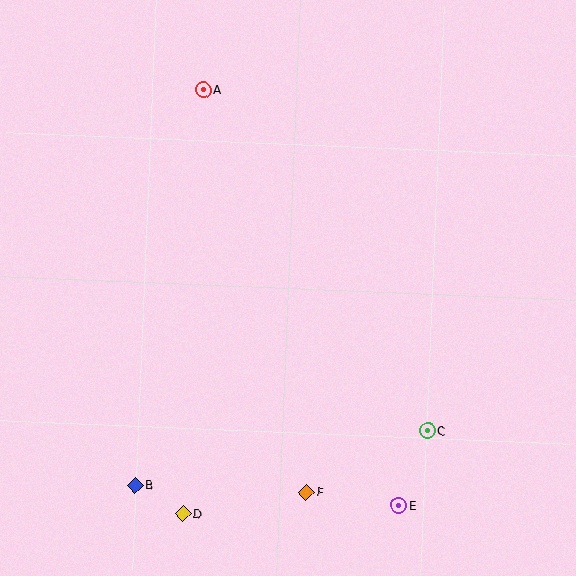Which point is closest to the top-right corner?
Point A is closest to the top-right corner.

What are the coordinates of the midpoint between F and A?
The midpoint between F and A is at (255, 291).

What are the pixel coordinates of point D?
Point D is at (183, 514).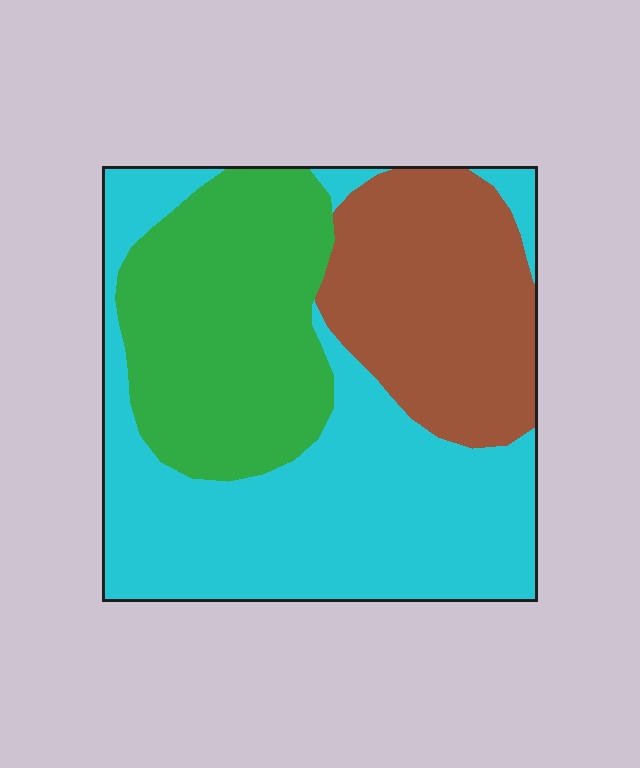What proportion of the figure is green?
Green covers around 30% of the figure.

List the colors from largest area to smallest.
From largest to smallest: cyan, green, brown.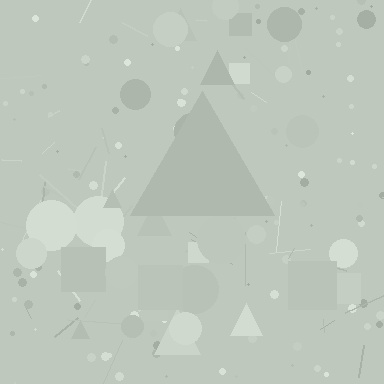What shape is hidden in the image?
A triangle is hidden in the image.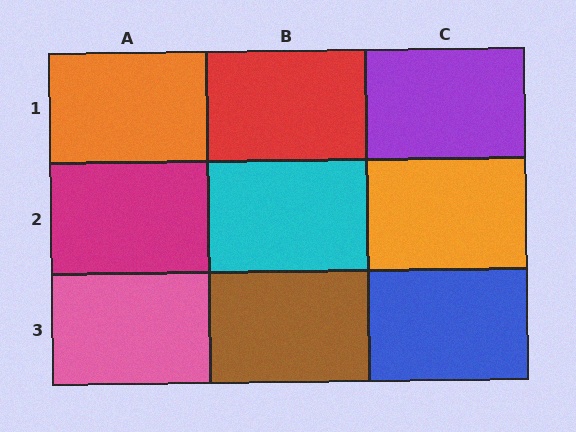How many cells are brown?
1 cell is brown.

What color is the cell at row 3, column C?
Blue.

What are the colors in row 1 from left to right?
Orange, red, purple.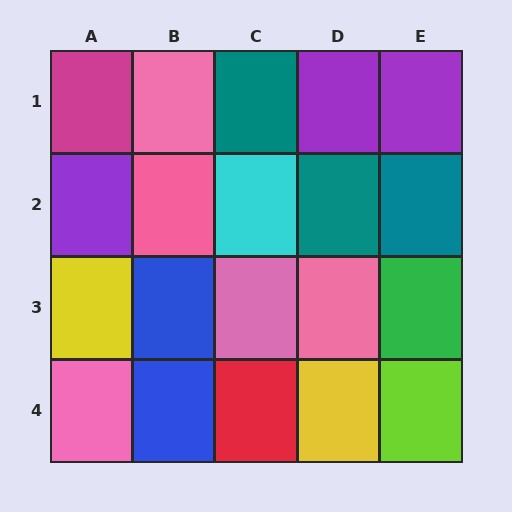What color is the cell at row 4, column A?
Pink.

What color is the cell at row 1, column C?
Teal.